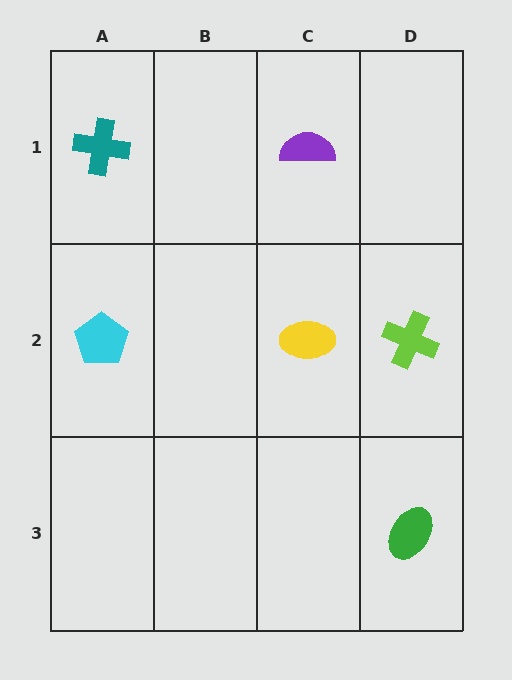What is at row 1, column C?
A purple semicircle.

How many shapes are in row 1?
2 shapes.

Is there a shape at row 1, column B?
No, that cell is empty.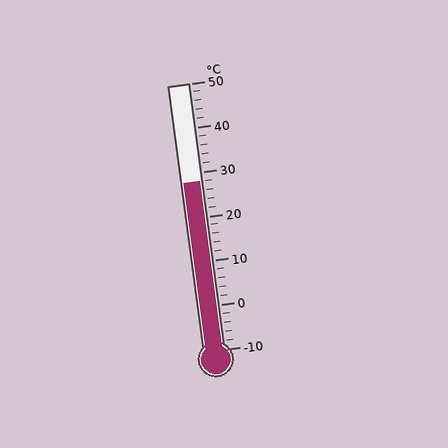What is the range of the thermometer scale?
The thermometer scale ranges from -10°C to 50°C.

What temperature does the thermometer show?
The thermometer shows approximately 28°C.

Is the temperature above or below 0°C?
The temperature is above 0°C.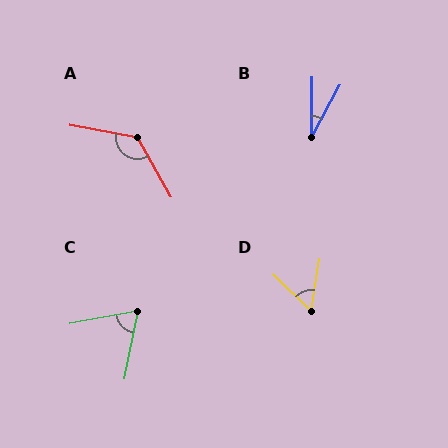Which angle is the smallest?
B, at approximately 28 degrees.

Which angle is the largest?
A, at approximately 130 degrees.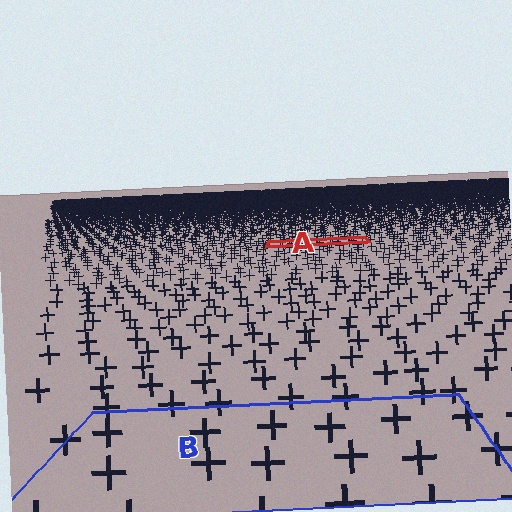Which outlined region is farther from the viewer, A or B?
Region A is farther from the viewer — the texture elements inside it appear smaller and more densely packed.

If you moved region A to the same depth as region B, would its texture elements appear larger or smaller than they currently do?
They would appear larger. At a closer depth, the same texture elements are projected at a bigger on-screen size.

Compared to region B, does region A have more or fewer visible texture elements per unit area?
Region A has more texture elements per unit area — they are packed more densely because it is farther away.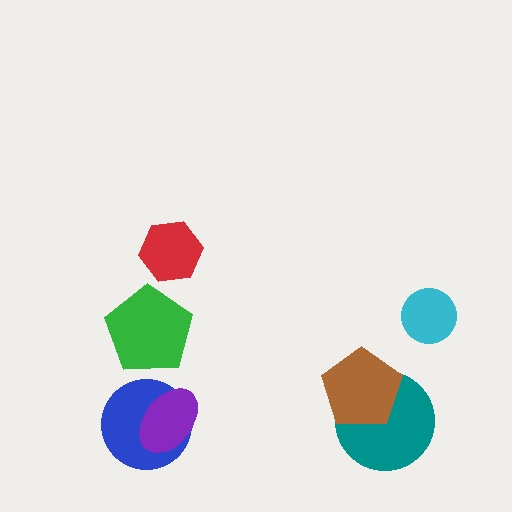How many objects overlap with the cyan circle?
0 objects overlap with the cyan circle.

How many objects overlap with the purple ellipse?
1 object overlaps with the purple ellipse.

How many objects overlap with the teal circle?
1 object overlaps with the teal circle.